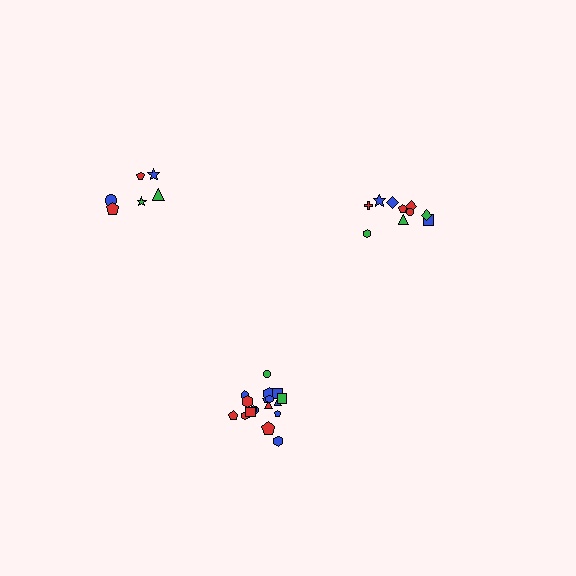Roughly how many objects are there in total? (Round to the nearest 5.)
Roughly 35 objects in total.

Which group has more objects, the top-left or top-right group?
The top-right group.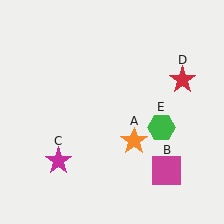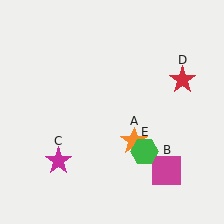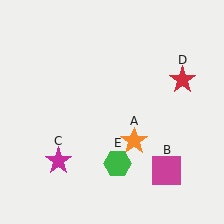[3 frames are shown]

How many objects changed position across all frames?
1 object changed position: green hexagon (object E).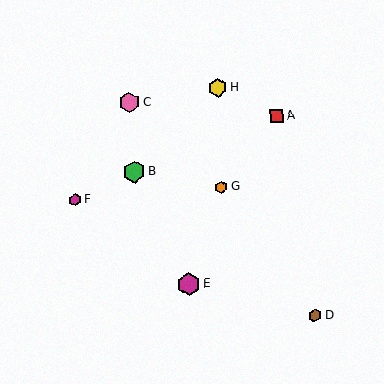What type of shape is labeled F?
Shape F is a magenta hexagon.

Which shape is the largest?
The magenta hexagon (labeled E) is the largest.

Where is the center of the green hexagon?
The center of the green hexagon is at (134, 172).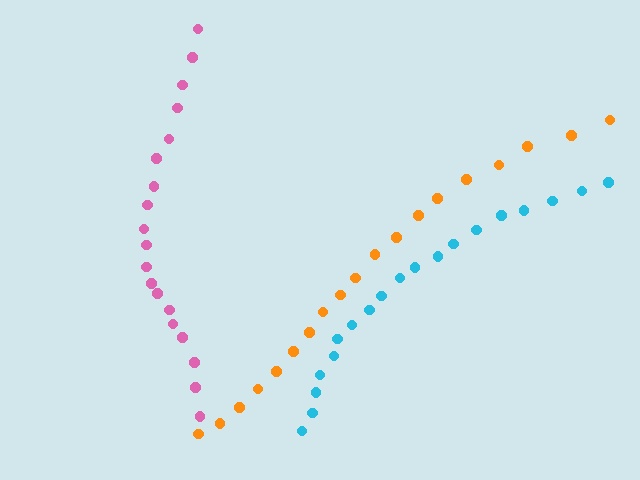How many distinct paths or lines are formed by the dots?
There are 3 distinct paths.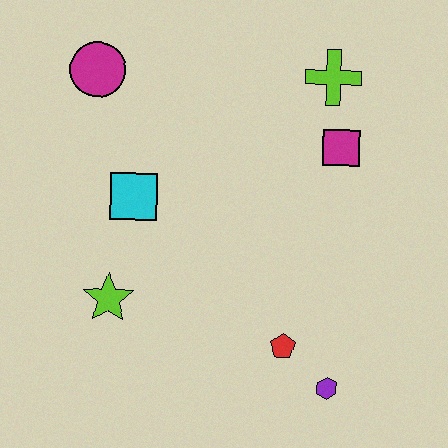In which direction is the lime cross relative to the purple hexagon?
The lime cross is above the purple hexagon.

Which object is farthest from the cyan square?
The purple hexagon is farthest from the cyan square.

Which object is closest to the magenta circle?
The cyan square is closest to the magenta circle.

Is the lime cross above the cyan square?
Yes